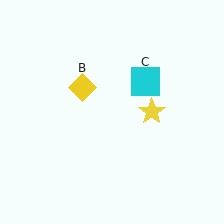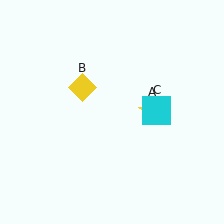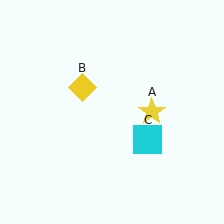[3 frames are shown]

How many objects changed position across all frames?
1 object changed position: cyan square (object C).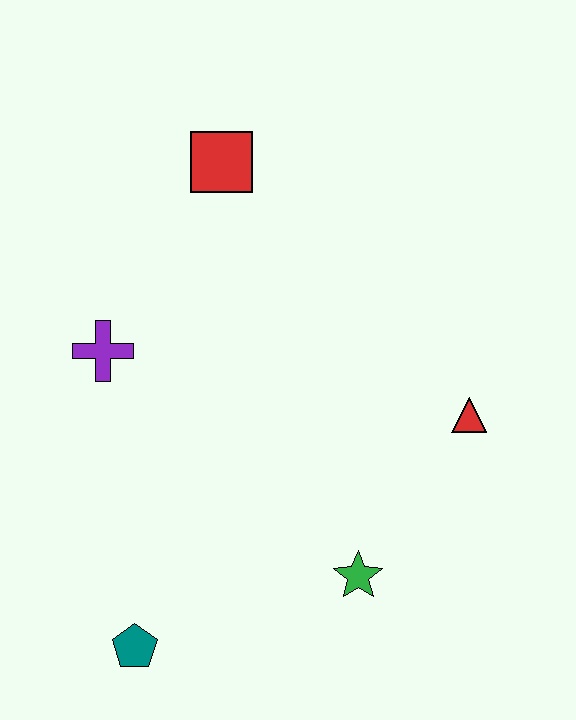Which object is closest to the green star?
The red triangle is closest to the green star.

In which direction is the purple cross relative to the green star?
The purple cross is to the left of the green star.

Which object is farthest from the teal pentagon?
The red square is farthest from the teal pentagon.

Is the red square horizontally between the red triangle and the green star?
No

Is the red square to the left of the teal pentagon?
No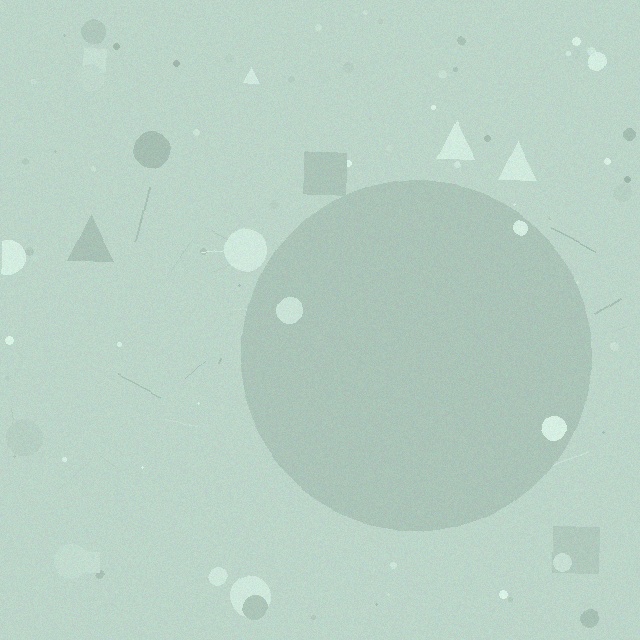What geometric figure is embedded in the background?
A circle is embedded in the background.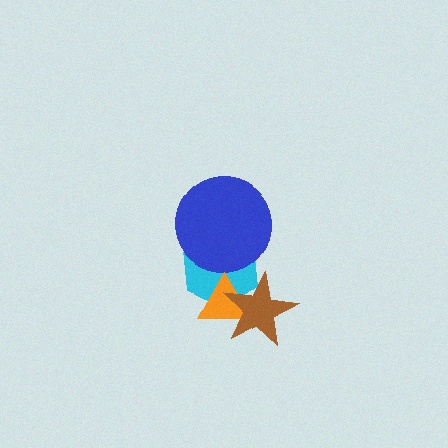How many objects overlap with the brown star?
2 objects overlap with the brown star.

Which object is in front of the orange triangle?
The brown star is in front of the orange triangle.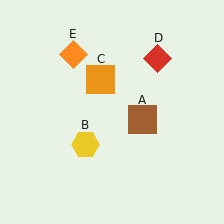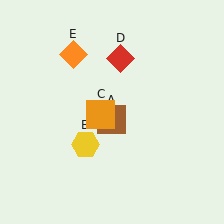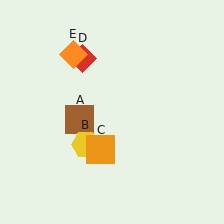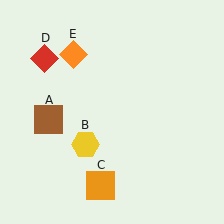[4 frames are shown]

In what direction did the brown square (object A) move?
The brown square (object A) moved left.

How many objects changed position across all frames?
3 objects changed position: brown square (object A), orange square (object C), red diamond (object D).